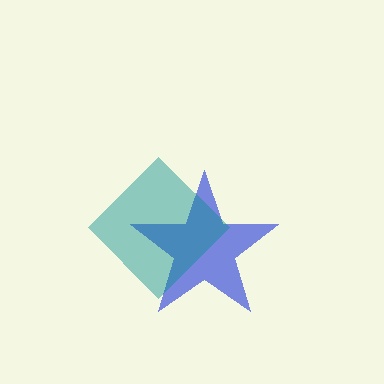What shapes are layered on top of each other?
The layered shapes are: a blue star, a teal diamond.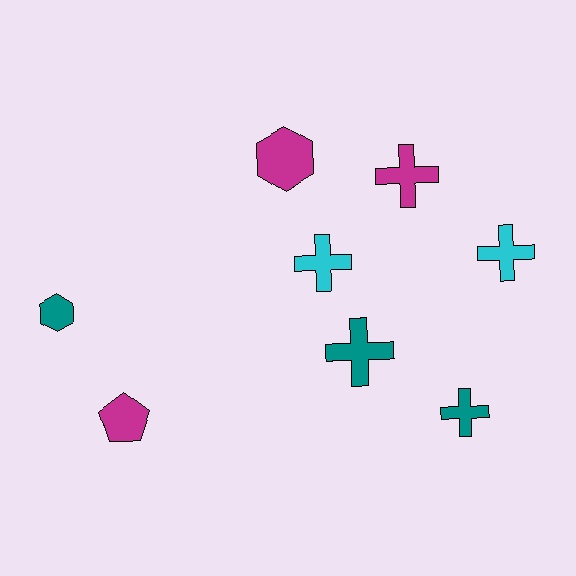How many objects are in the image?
There are 8 objects.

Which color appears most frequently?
Magenta, with 3 objects.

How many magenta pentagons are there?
There is 1 magenta pentagon.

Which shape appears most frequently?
Cross, with 5 objects.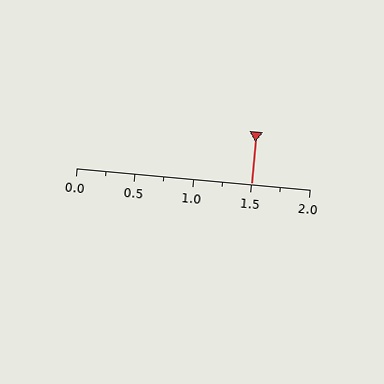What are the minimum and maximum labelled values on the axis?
The axis runs from 0.0 to 2.0.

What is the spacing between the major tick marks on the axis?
The major ticks are spaced 0.5 apart.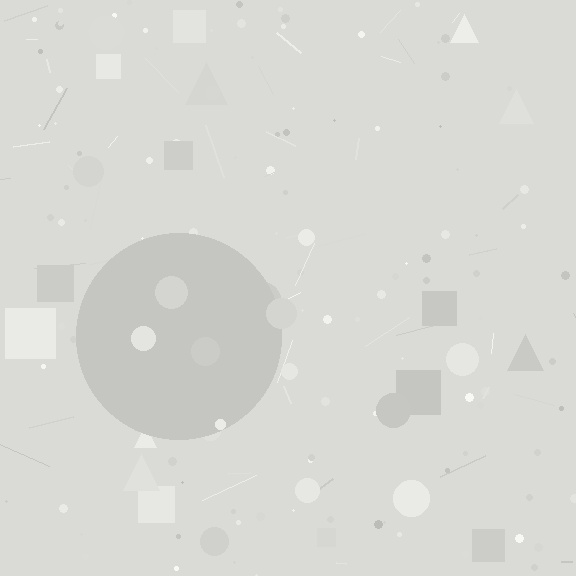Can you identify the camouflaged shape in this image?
The camouflaged shape is a circle.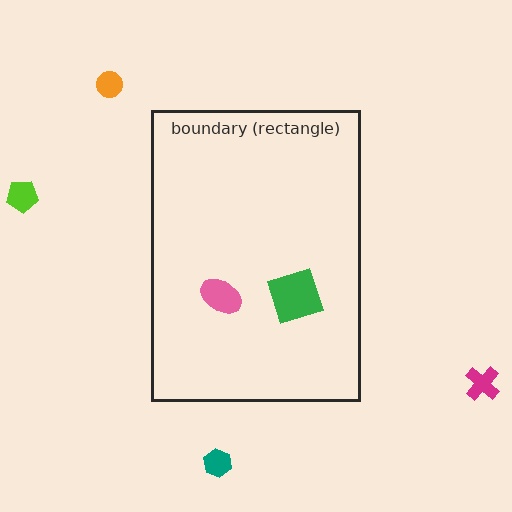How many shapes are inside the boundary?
2 inside, 4 outside.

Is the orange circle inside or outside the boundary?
Outside.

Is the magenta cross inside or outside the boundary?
Outside.